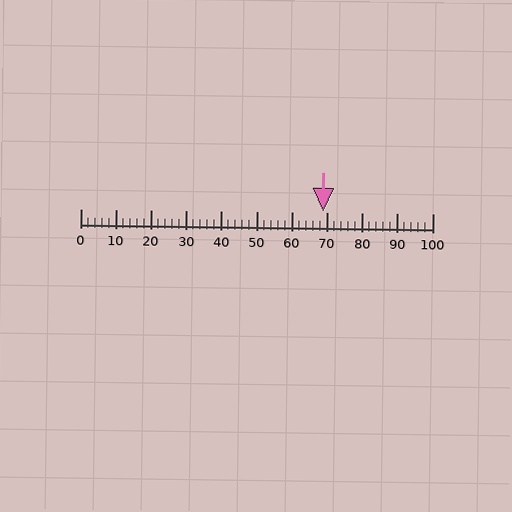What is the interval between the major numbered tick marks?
The major tick marks are spaced 10 units apart.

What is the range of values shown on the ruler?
The ruler shows values from 0 to 100.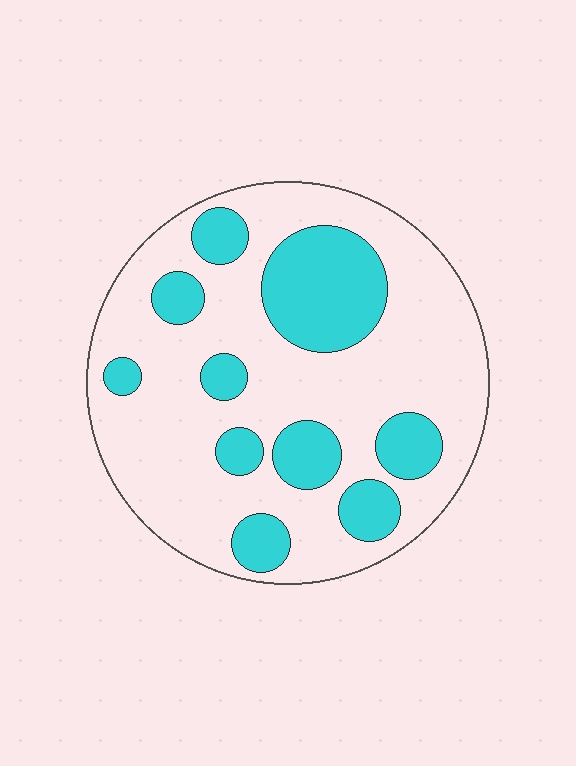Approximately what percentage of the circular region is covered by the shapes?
Approximately 30%.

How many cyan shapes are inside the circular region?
10.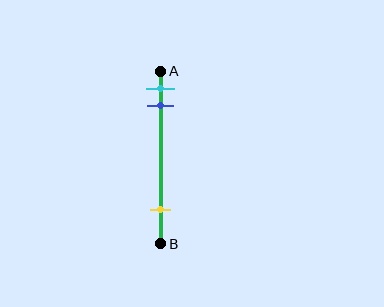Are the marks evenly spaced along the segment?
No, the marks are not evenly spaced.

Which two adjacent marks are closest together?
The cyan and blue marks are the closest adjacent pair.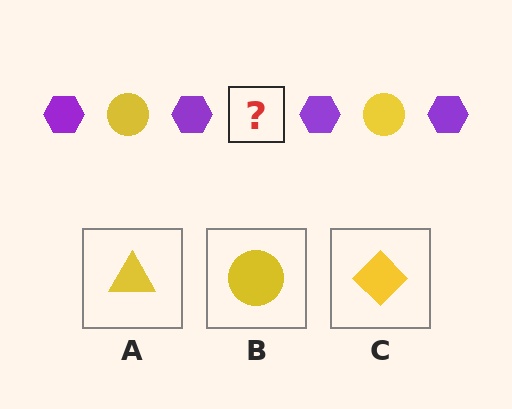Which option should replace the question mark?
Option B.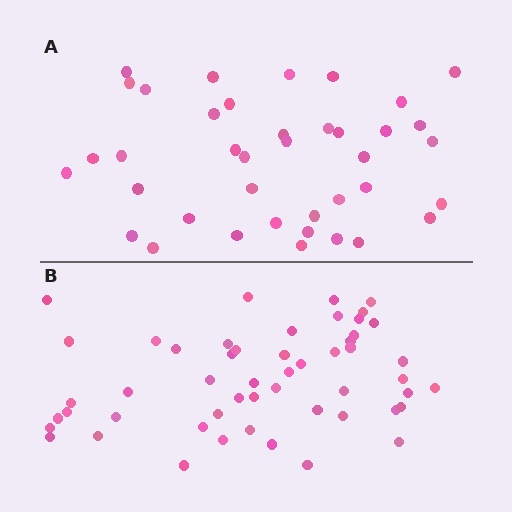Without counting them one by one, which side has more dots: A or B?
Region B (the bottom region) has more dots.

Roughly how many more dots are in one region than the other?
Region B has approximately 15 more dots than region A.